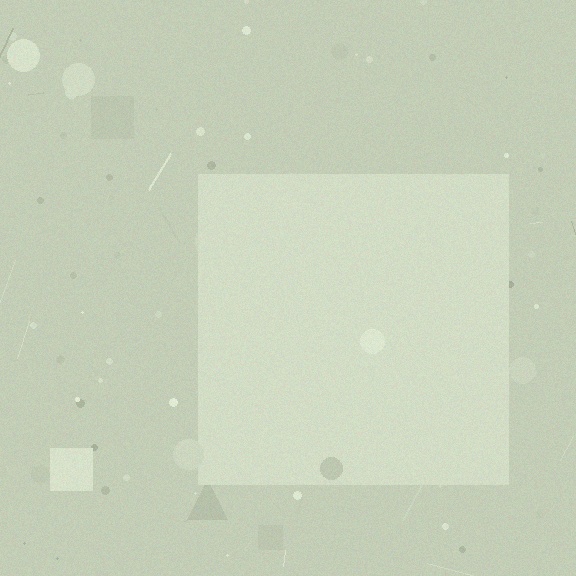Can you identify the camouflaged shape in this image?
The camouflaged shape is a square.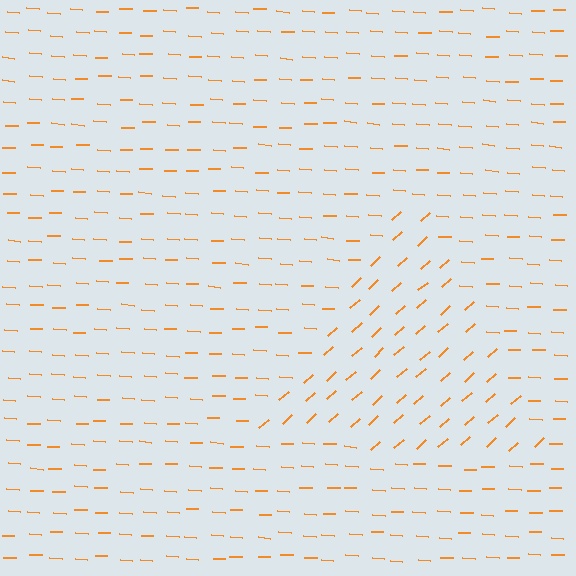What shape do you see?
I see a triangle.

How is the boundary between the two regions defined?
The boundary is defined purely by a change in line orientation (approximately 45 degrees difference). All lines are the same color and thickness.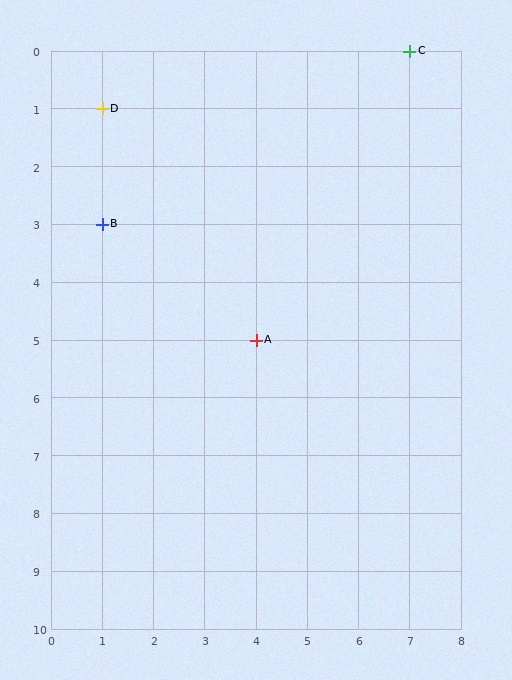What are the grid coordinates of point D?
Point D is at grid coordinates (1, 1).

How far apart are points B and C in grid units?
Points B and C are 6 columns and 3 rows apart (about 6.7 grid units diagonally).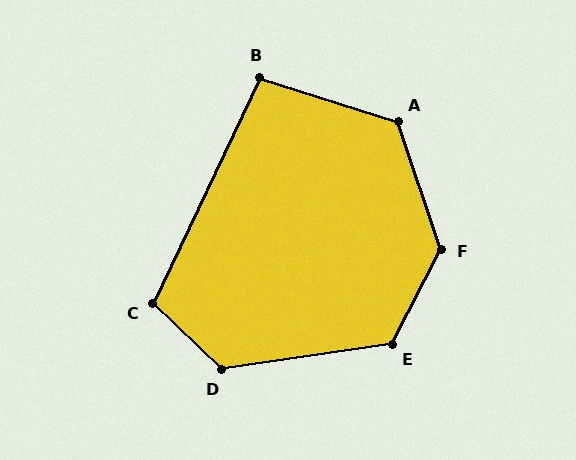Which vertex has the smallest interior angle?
B, at approximately 98 degrees.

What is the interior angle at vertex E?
Approximately 126 degrees (obtuse).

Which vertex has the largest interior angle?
F, at approximately 134 degrees.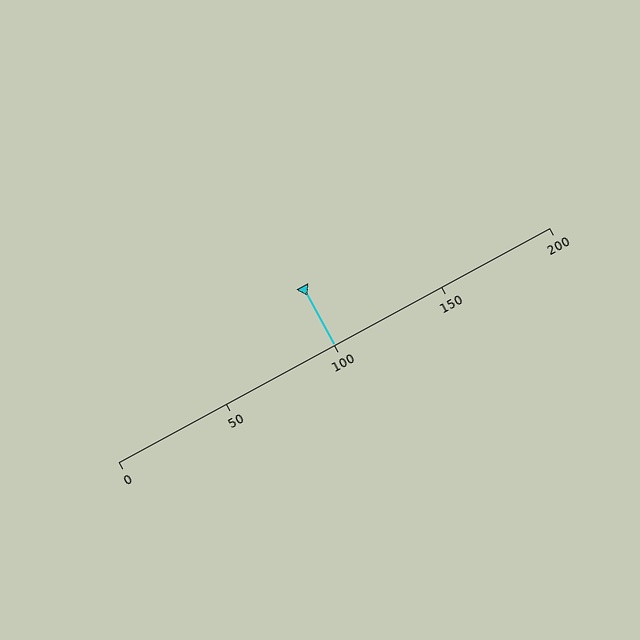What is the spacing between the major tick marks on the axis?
The major ticks are spaced 50 apart.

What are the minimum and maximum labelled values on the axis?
The axis runs from 0 to 200.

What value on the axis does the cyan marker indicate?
The marker indicates approximately 100.